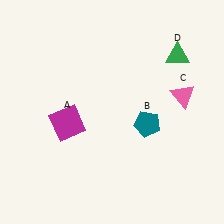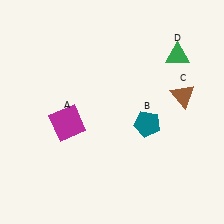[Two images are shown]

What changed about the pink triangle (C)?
In Image 1, C is pink. In Image 2, it changed to brown.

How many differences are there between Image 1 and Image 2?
There is 1 difference between the two images.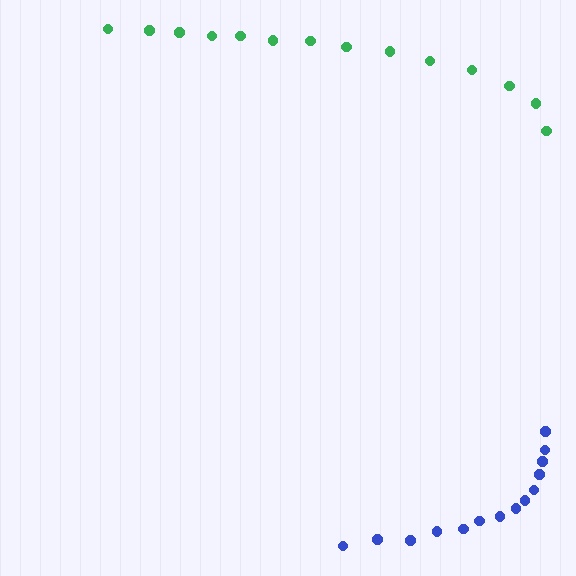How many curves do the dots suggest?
There are 2 distinct paths.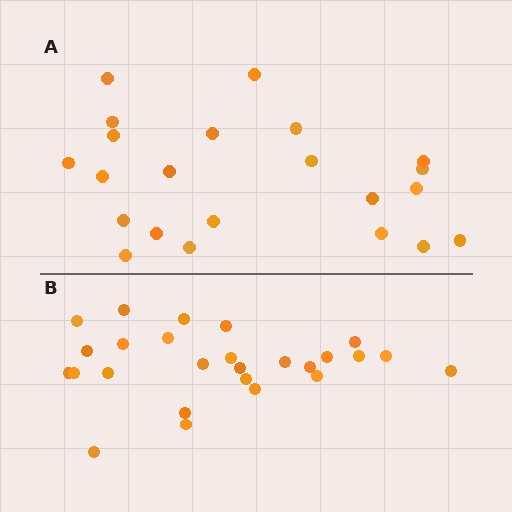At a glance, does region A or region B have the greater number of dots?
Region B (the bottom region) has more dots.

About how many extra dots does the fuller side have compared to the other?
Region B has about 4 more dots than region A.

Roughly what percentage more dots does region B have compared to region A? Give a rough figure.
About 20% more.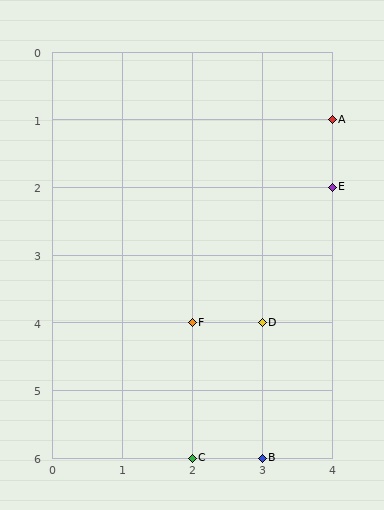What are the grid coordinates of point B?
Point B is at grid coordinates (3, 6).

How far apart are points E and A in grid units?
Points E and A are 1 row apart.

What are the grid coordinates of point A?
Point A is at grid coordinates (4, 1).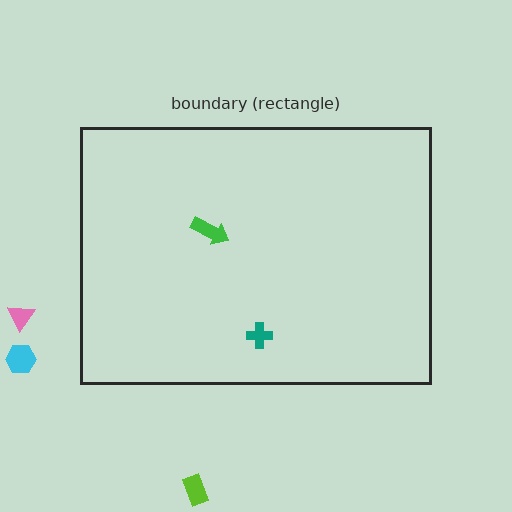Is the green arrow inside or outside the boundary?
Inside.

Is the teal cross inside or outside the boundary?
Inside.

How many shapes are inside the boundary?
2 inside, 3 outside.